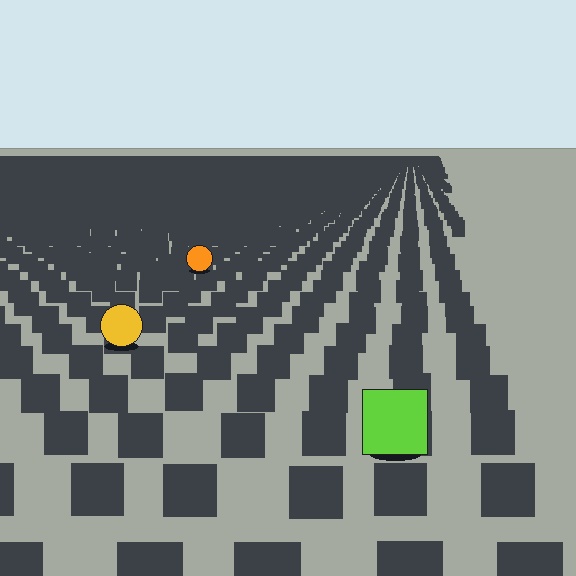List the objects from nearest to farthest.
From nearest to farthest: the lime square, the yellow circle, the orange circle.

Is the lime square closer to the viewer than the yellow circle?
Yes. The lime square is closer — you can tell from the texture gradient: the ground texture is coarser near it.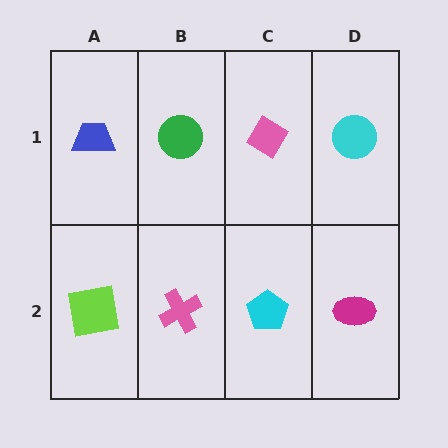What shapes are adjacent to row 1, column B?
A pink cross (row 2, column B), a blue trapezoid (row 1, column A), a pink diamond (row 1, column C).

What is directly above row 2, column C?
A pink diamond.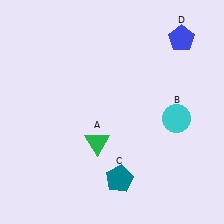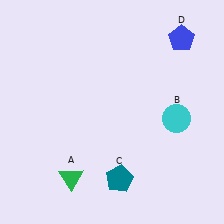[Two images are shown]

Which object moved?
The green triangle (A) moved down.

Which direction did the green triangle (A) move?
The green triangle (A) moved down.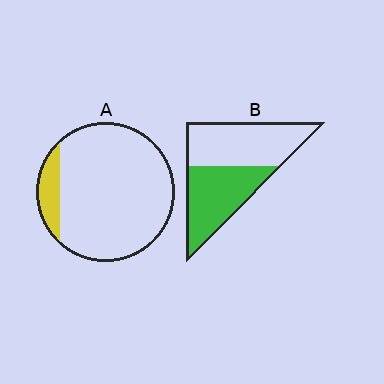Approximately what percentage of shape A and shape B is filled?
A is approximately 10% and B is approximately 45%.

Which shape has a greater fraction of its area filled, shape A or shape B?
Shape B.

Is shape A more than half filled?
No.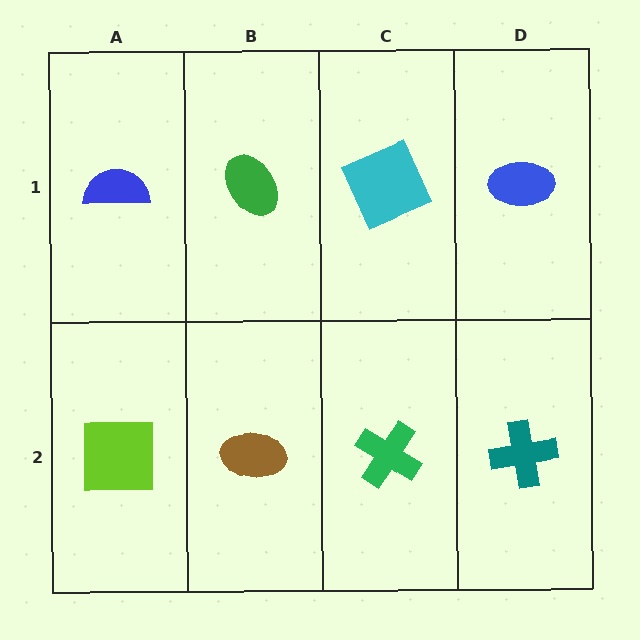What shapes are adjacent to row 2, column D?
A blue ellipse (row 1, column D), a green cross (row 2, column C).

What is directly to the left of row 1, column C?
A green ellipse.